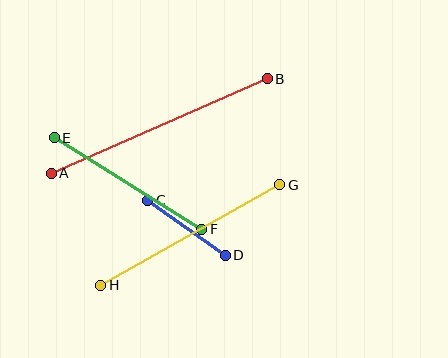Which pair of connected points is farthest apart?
Points A and B are farthest apart.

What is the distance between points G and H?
The distance is approximately 205 pixels.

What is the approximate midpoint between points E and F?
The midpoint is at approximately (128, 183) pixels.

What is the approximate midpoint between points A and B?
The midpoint is at approximately (159, 126) pixels.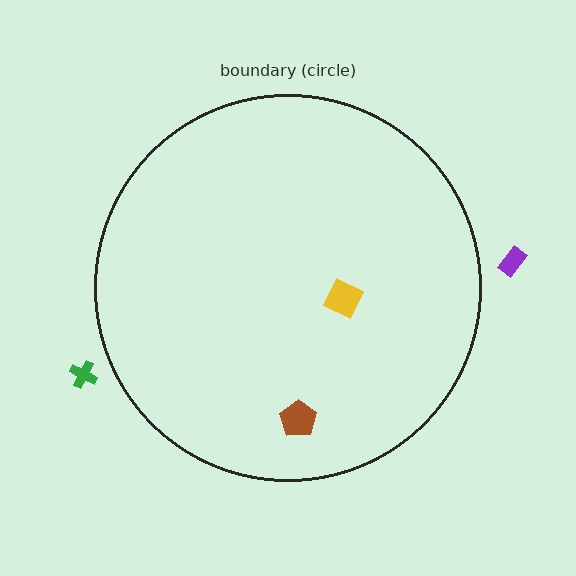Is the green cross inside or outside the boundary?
Outside.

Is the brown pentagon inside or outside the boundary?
Inside.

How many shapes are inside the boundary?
2 inside, 2 outside.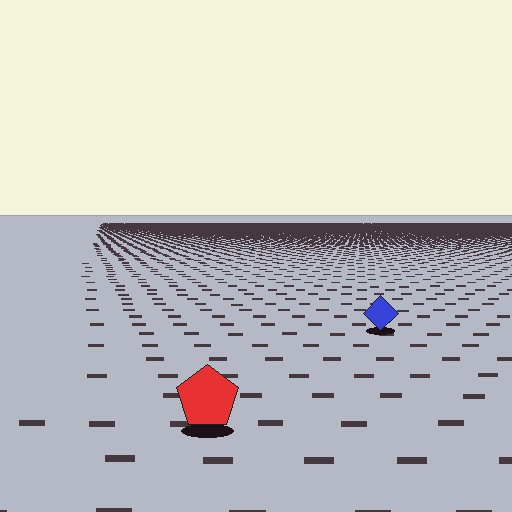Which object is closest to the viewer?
The red pentagon is closest. The texture marks near it are larger and more spread out.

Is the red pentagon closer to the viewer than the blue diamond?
Yes. The red pentagon is closer — you can tell from the texture gradient: the ground texture is coarser near it.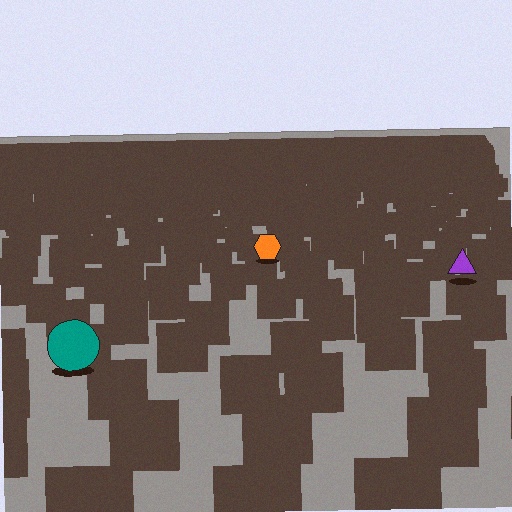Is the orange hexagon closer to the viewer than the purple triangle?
No. The purple triangle is closer — you can tell from the texture gradient: the ground texture is coarser near it.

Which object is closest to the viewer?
The teal circle is closest. The texture marks near it are larger and more spread out.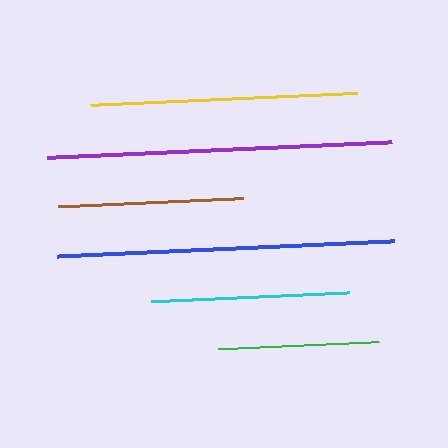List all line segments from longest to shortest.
From longest to shortest: purple, blue, yellow, cyan, brown, green.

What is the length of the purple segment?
The purple segment is approximately 345 pixels long.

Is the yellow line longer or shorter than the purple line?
The purple line is longer than the yellow line.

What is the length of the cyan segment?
The cyan segment is approximately 198 pixels long.